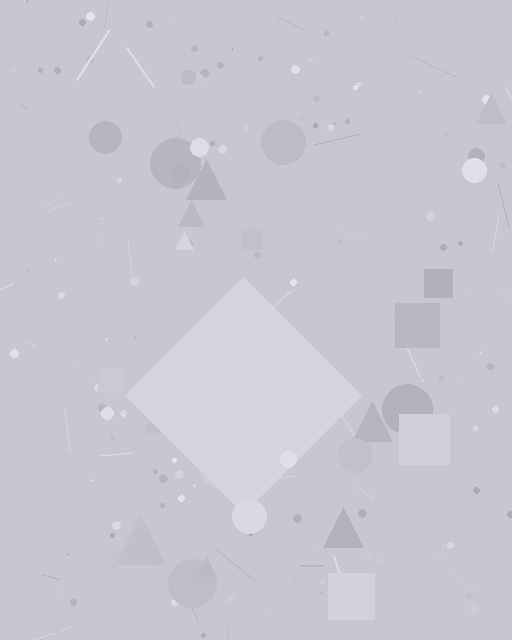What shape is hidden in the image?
A diamond is hidden in the image.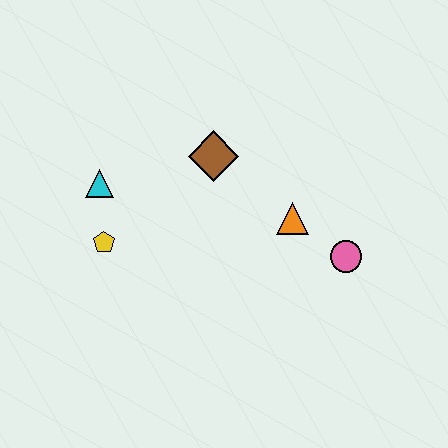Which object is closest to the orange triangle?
The pink circle is closest to the orange triangle.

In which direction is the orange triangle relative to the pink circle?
The orange triangle is to the left of the pink circle.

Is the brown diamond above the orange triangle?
Yes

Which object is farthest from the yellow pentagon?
The pink circle is farthest from the yellow pentagon.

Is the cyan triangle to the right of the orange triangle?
No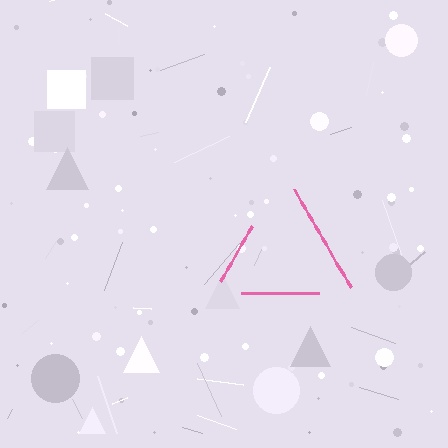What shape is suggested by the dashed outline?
The dashed outline suggests a triangle.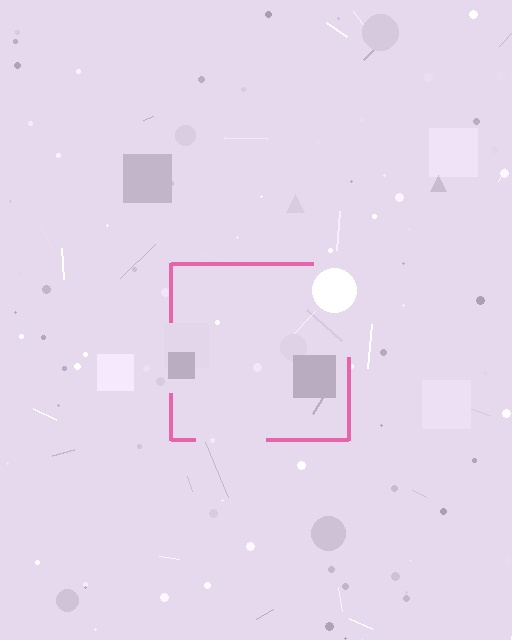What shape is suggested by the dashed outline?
The dashed outline suggests a square.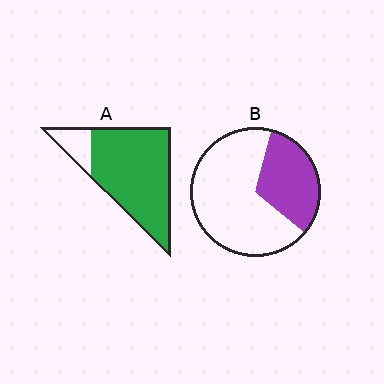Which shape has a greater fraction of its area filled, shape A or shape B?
Shape A.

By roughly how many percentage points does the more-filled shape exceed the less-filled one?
By roughly 50 percentage points (A over B).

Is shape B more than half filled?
No.